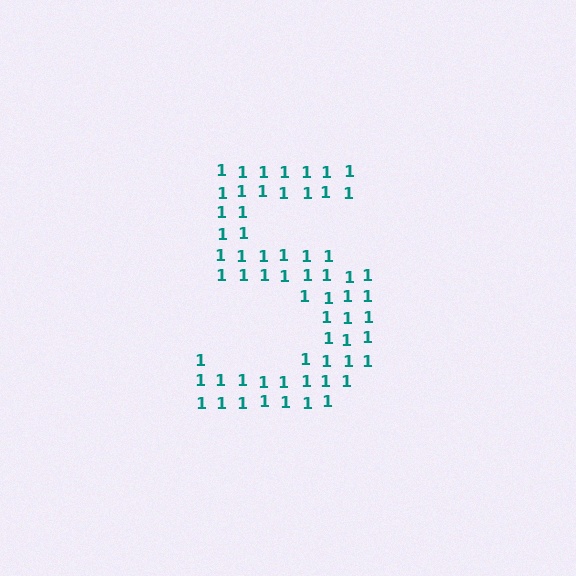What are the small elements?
The small elements are digit 1's.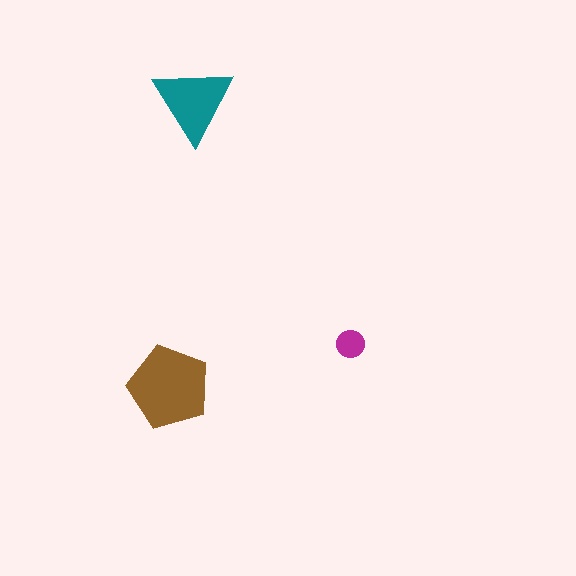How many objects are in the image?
There are 3 objects in the image.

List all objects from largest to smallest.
The brown pentagon, the teal triangle, the magenta circle.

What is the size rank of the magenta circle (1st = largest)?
3rd.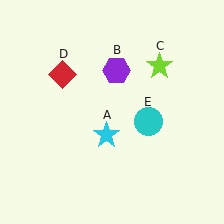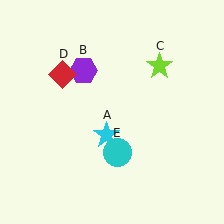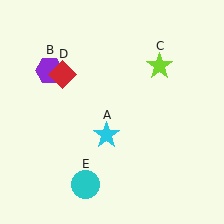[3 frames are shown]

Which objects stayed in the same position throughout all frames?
Cyan star (object A) and lime star (object C) and red diamond (object D) remained stationary.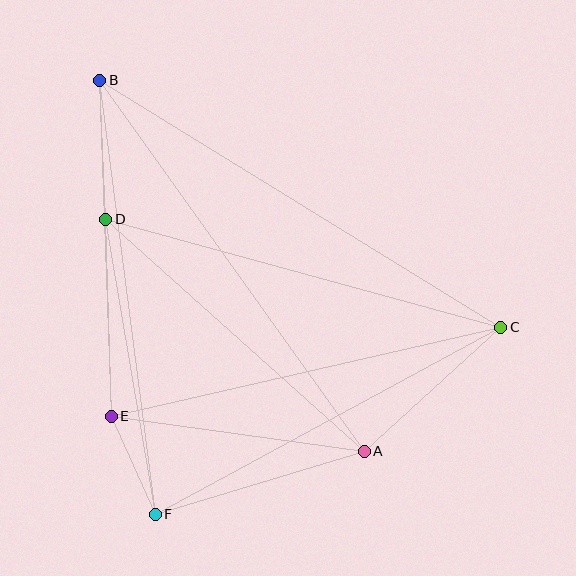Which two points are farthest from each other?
Points B and C are farthest from each other.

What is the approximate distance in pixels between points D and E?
The distance between D and E is approximately 197 pixels.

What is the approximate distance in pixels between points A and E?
The distance between A and E is approximately 256 pixels.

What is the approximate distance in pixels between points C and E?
The distance between C and E is approximately 400 pixels.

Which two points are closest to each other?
Points E and F are closest to each other.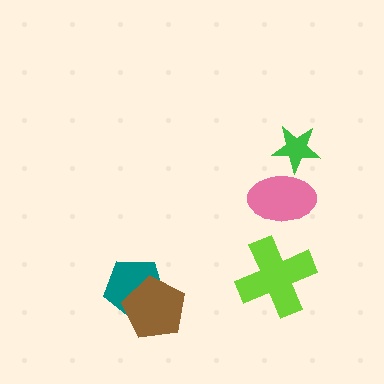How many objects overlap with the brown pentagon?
1 object overlaps with the brown pentagon.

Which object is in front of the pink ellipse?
The green star is in front of the pink ellipse.